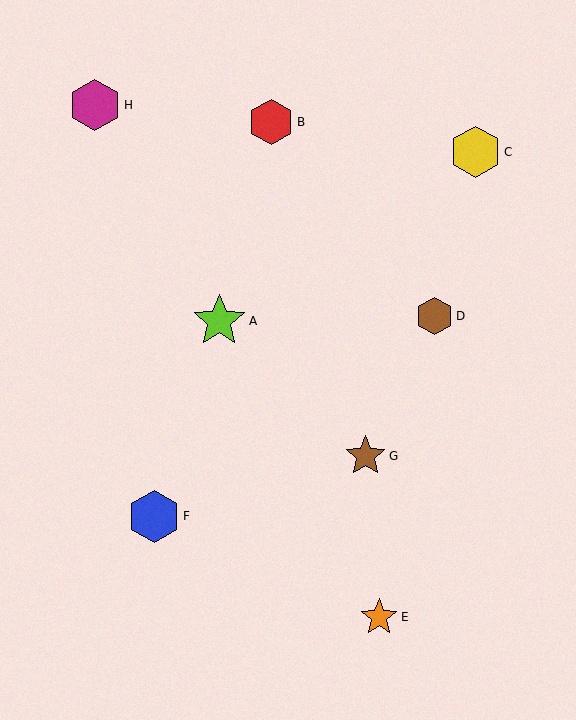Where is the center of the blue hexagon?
The center of the blue hexagon is at (154, 516).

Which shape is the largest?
The lime star (labeled A) is the largest.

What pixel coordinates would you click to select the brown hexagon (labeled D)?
Click at (434, 316) to select the brown hexagon D.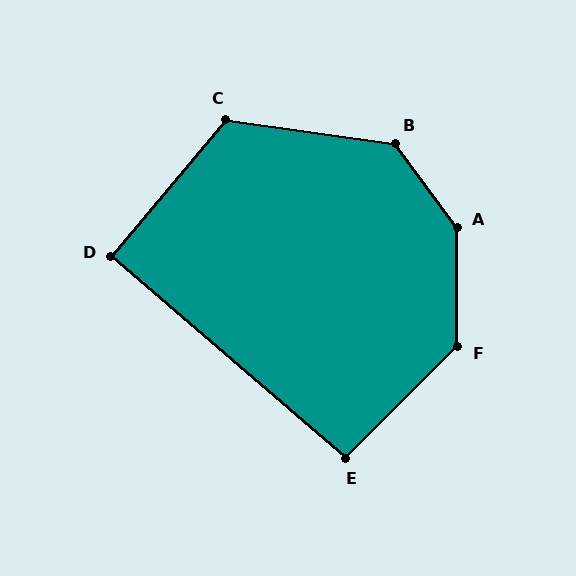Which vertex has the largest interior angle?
A, at approximately 144 degrees.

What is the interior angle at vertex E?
Approximately 95 degrees (approximately right).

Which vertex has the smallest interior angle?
D, at approximately 91 degrees.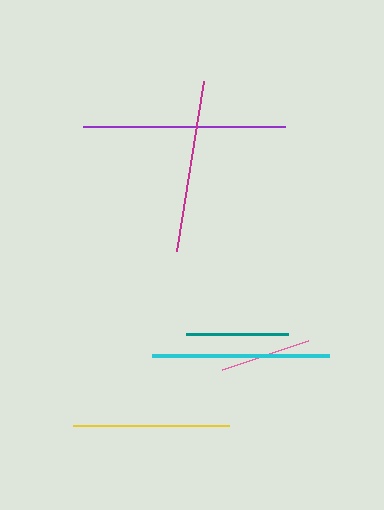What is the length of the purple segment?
The purple segment is approximately 202 pixels long.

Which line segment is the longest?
The purple line is the longest at approximately 202 pixels.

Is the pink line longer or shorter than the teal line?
The teal line is longer than the pink line.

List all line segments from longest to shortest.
From longest to shortest: purple, cyan, magenta, yellow, teal, pink.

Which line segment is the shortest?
The pink line is the shortest at approximately 91 pixels.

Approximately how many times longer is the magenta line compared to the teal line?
The magenta line is approximately 1.7 times the length of the teal line.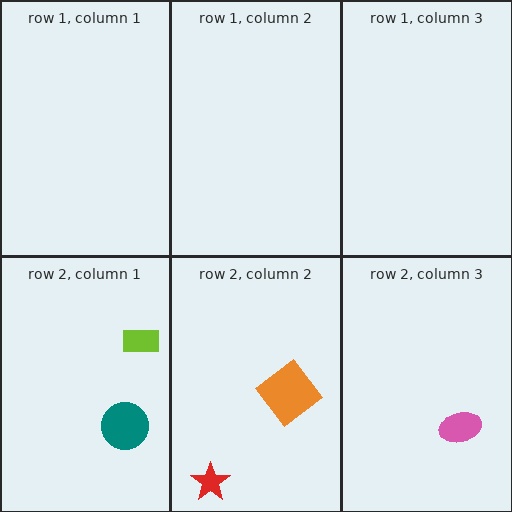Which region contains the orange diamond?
The row 2, column 2 region.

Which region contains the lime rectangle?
The row 2, column 1 region.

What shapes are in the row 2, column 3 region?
The pink ellipse.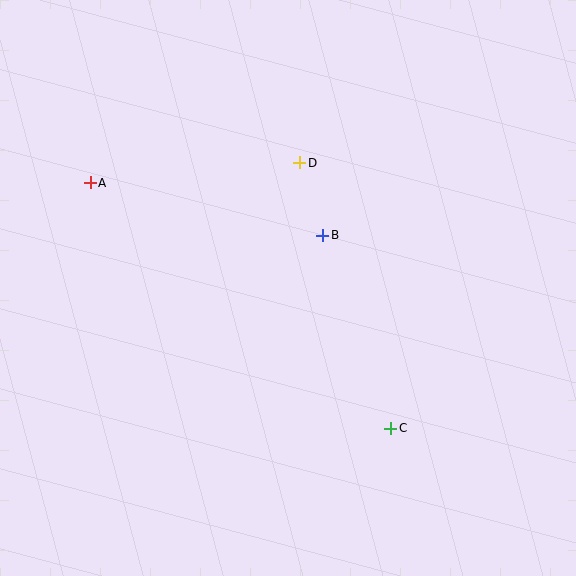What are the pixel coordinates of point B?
Point B is at (323, 235).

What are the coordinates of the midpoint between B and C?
The midpoint between B and C is at (357, 332).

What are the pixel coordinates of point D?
Point D is at (300, 163).